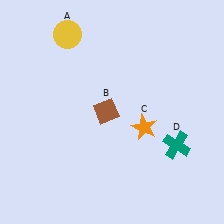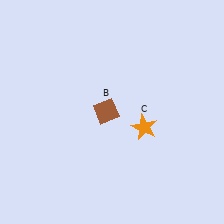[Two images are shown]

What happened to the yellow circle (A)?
The yellow circle (A) was removed in Image 2. It was in the top-left area of Image 1.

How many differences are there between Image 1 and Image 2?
There are 2 differences between the two images.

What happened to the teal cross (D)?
The teal cross (D) was removed in Image 2. It was in the bottom-right area of Image 1.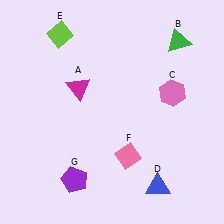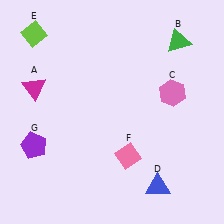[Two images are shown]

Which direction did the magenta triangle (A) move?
The magenta triangle (A) moved left.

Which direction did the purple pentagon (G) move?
The purple pentagon (G) moved left.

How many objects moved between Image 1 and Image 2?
3 objects moved between the two images.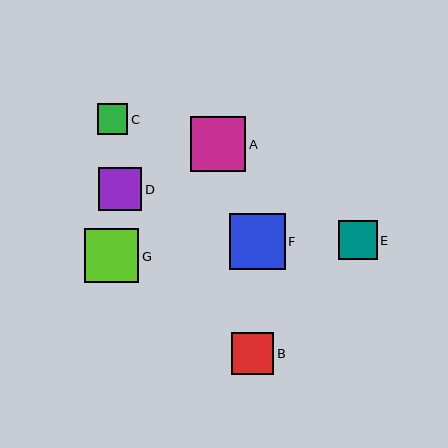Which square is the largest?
Square F is the largest with a size of approximately 56 pixels.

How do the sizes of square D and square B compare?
Square D and square B are approximately the same size.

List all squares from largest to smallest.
From largest to smallest: F, A, G, D, B, E, C.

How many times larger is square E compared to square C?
Square E is approximately 1.3 times the size of square C.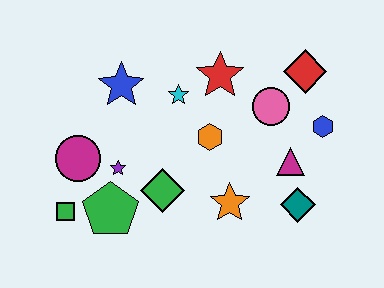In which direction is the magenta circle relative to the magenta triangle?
The magenta circle is to the left of the magenta triangle.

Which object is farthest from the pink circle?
The green square is farthest from the pink circle.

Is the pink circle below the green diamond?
No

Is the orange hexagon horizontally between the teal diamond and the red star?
No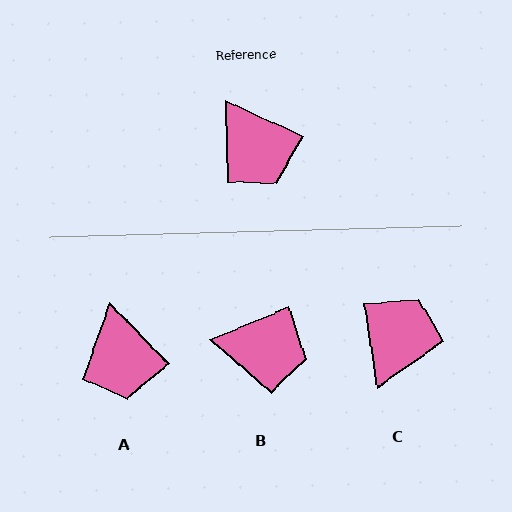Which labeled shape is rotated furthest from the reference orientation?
C, about 124 degrees away.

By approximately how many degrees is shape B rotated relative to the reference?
Approximately 47 degrees counter-clockwise.